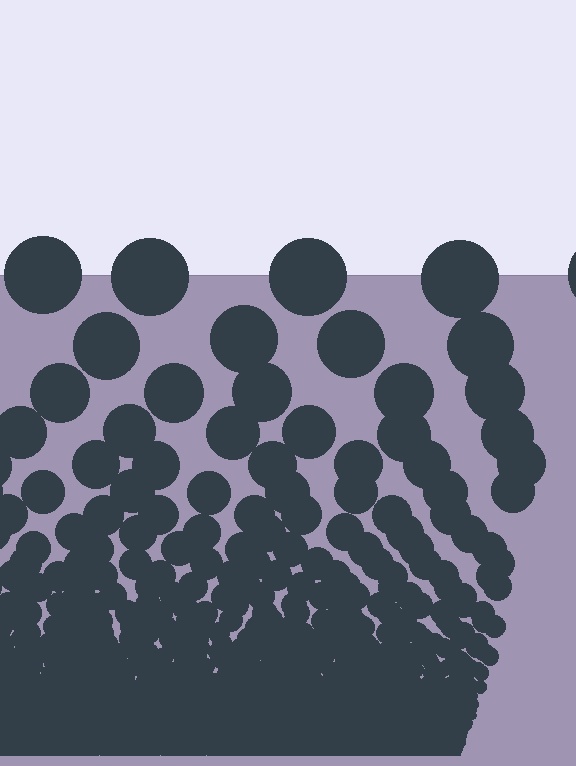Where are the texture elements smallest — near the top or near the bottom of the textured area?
Near the bottom.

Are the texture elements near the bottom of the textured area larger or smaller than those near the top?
Smaller. The gradient is inverted — elements near the bottom are smaller and denser.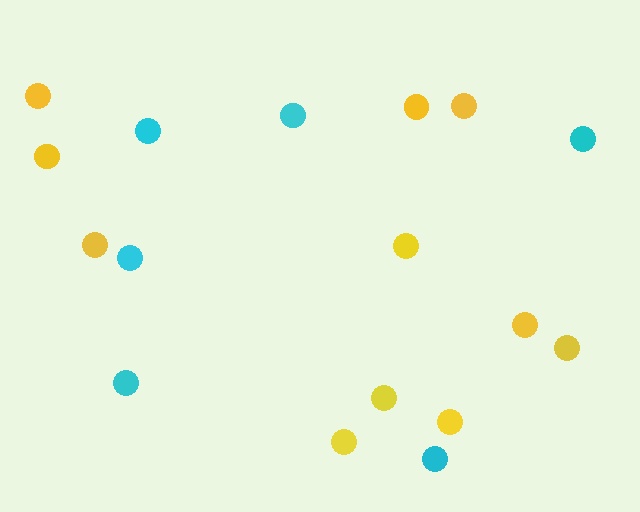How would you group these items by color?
There are 2 groups: one group of cyan circles (6) and one group of yellow circles (11).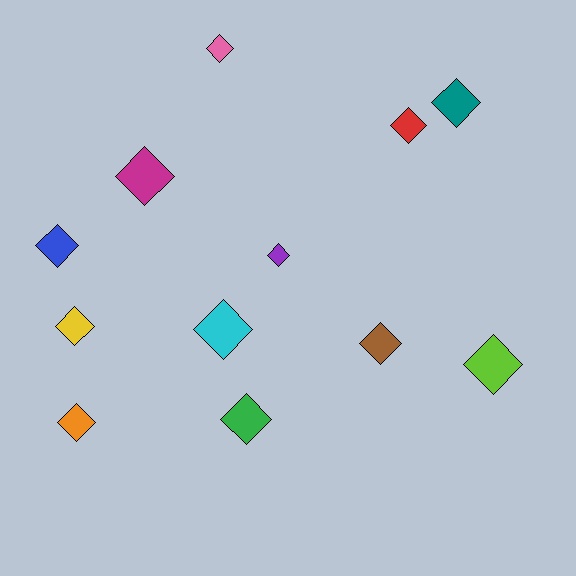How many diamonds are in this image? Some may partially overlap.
There are 12 diamonds.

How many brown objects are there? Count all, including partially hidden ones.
There is 1 brown object.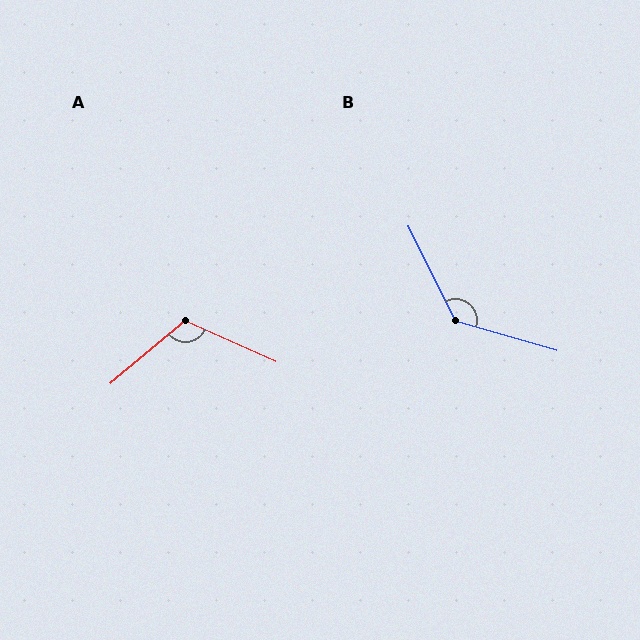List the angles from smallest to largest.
A (116°), B (132°).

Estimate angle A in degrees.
Approximately 116 degrees.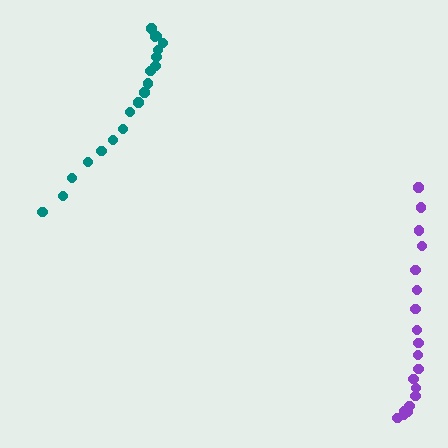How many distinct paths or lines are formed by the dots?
There are 2 distinct paths.